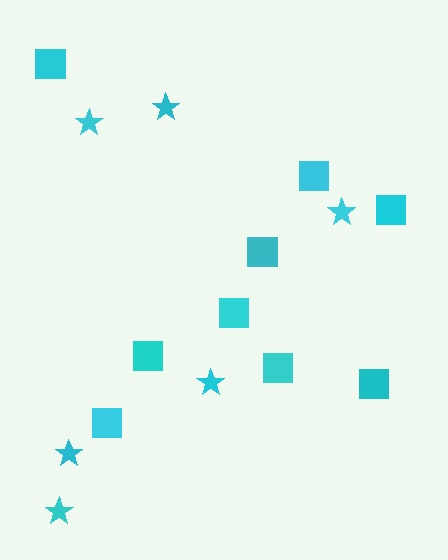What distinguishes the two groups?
There are 2 groups: one group of stars (6) and one group of squares (9).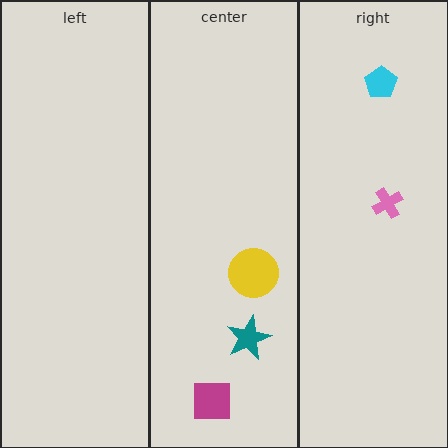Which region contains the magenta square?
The center region.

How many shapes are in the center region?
3.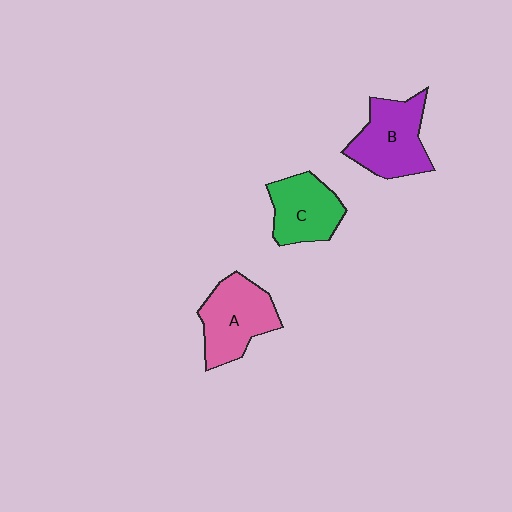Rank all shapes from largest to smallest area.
From largest to smallest: B (purple), A (pink), C (green).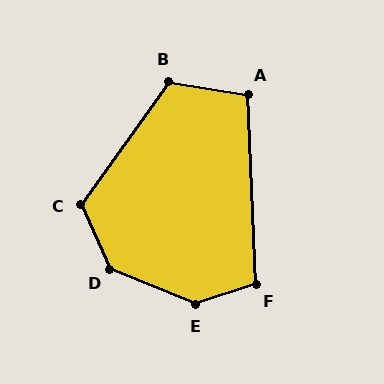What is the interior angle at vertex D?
Approximately 137 degrees (obtuse).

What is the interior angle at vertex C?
Approximately 120 degrees (obtuse).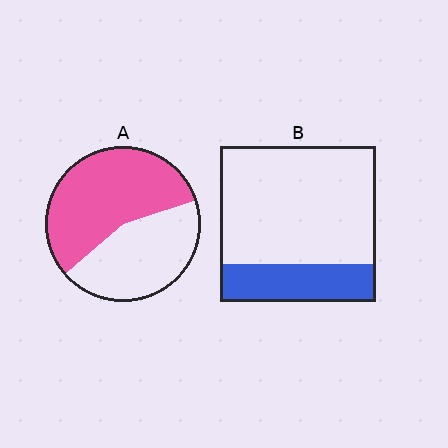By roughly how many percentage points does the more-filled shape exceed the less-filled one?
By roughly 30 percentage points (A over B).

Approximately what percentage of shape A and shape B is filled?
A is approximately 55% and B is approximately 25%.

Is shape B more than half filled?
No.